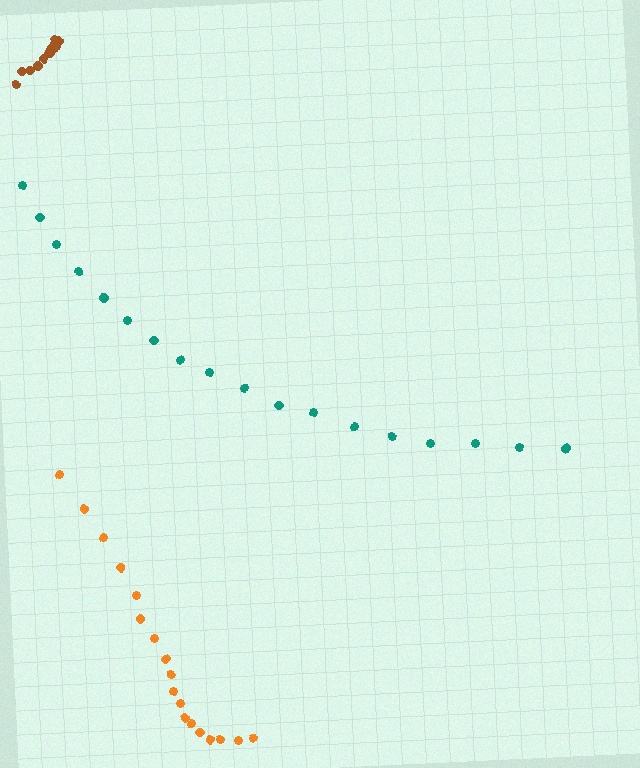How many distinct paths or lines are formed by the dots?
There are 3 distinct paths.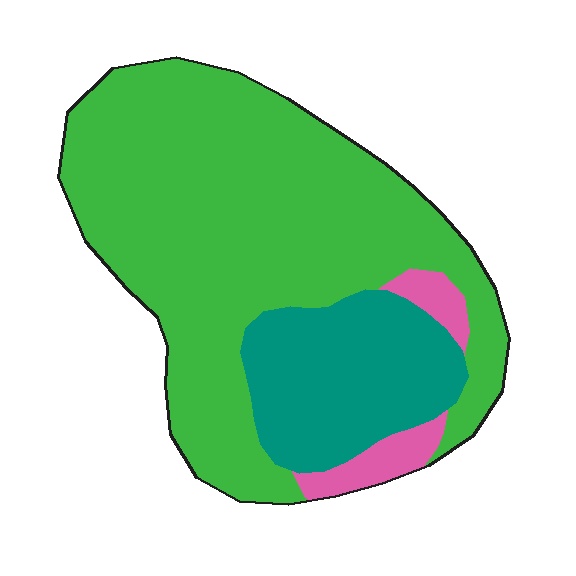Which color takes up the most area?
Green, at roughly 70%.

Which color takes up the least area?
Pink, at roughly 5%.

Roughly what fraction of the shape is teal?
Teal takes up about one fifth (1/5) of the shape.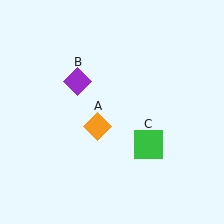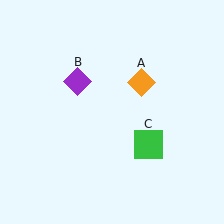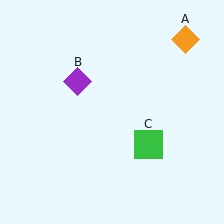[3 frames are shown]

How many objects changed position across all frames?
1 object changed position: orange diamond (object A).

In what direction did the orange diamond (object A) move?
The orange diamond (object A) moved up and to the right.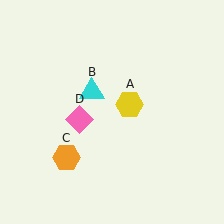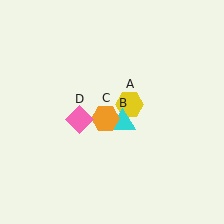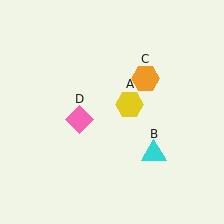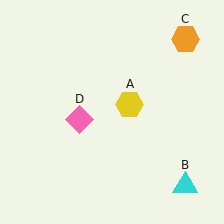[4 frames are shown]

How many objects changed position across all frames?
2 objects changed position: cyan triangle (object B), orange hexagon (object C).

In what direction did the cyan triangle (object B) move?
The cyan triangle (object B) moved down and to the right.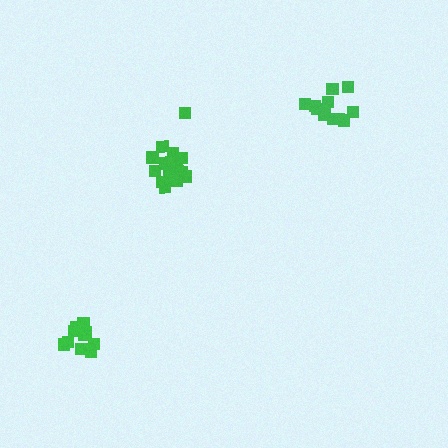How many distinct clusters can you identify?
There are 3 distinct clusters.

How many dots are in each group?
Group 1: 11 dots, Group 2: 16 dots, Group 3: 10 dots (37 total).